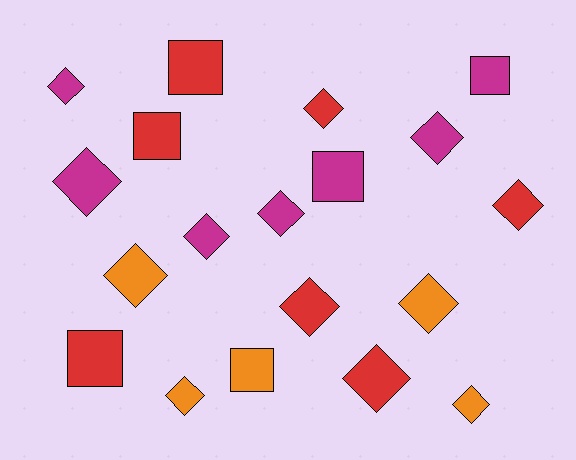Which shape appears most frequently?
Diamond, with 13 objects.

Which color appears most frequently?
Magenta, with 7 objects.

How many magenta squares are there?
There are 2 magenta squares.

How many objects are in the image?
There are 19 objects.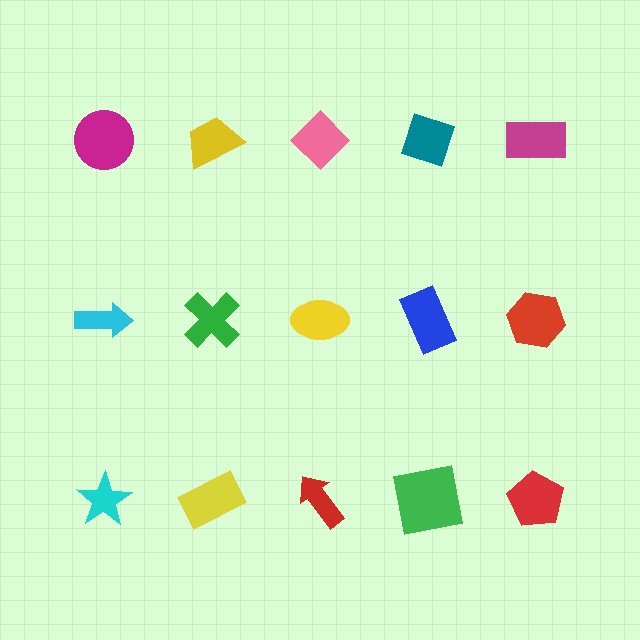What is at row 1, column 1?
A magenta circle.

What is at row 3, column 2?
A yellow rectangle.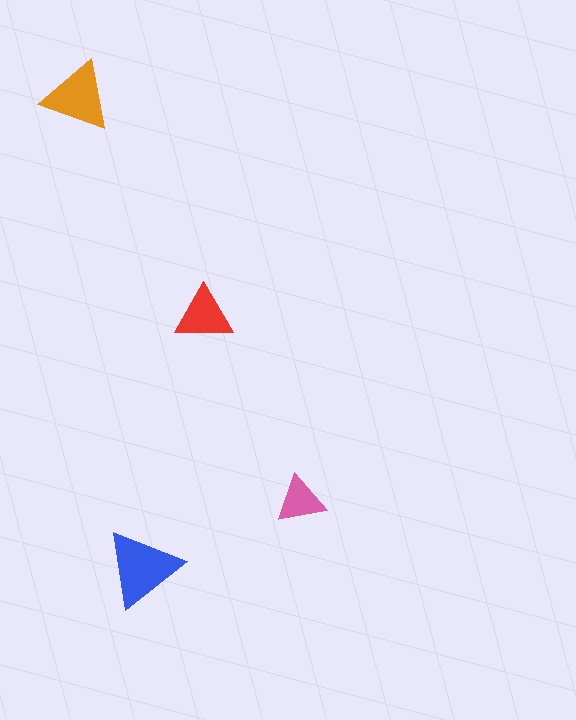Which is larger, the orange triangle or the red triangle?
The orange one.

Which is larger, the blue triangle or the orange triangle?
The blue one.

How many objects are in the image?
There are 4 objects in the image.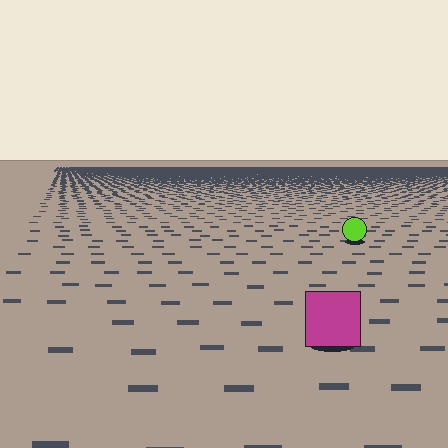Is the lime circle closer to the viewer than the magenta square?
No. The magenta square is closer — you can tell from the texture gradient: the ground texture is coarser near it.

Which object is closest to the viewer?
The magenta square is closest. The texture marks near it are larger and more spread out.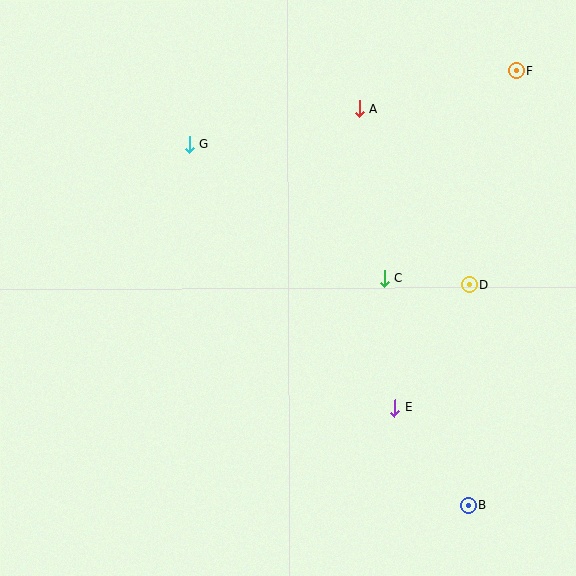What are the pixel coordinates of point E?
Point E is at (394, 408).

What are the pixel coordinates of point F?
Point F is at (516, 71).